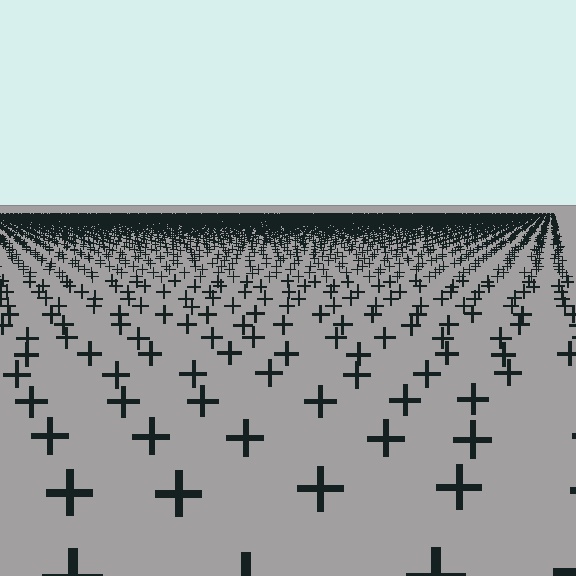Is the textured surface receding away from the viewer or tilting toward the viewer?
The surface is receding away from the viewer. Texture elements get smaller and denser toward the top.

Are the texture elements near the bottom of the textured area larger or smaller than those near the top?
Larger. Near the bottom, elements are closer to the viewer and appear at a bigger on-screen size.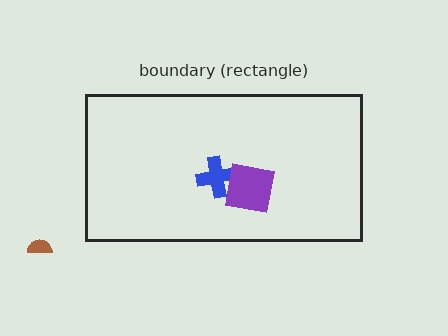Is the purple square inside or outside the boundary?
Inside.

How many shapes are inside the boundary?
2 inside, 1 outside.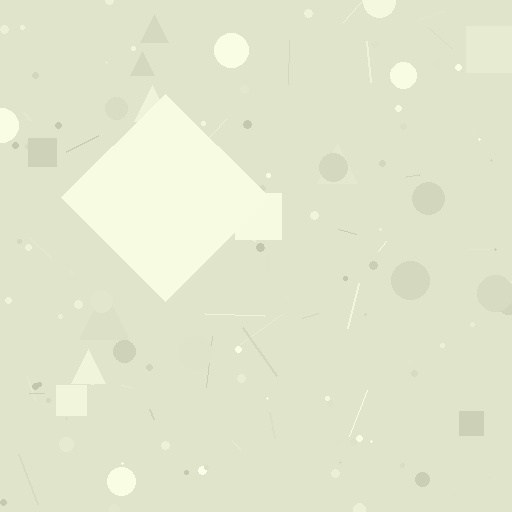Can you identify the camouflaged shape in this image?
The camouflaged shape is a diamond.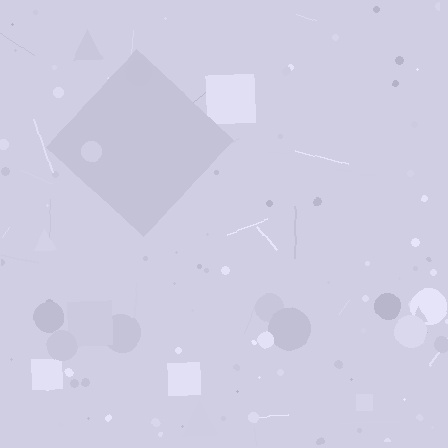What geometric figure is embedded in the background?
A diamond is embedded in the background.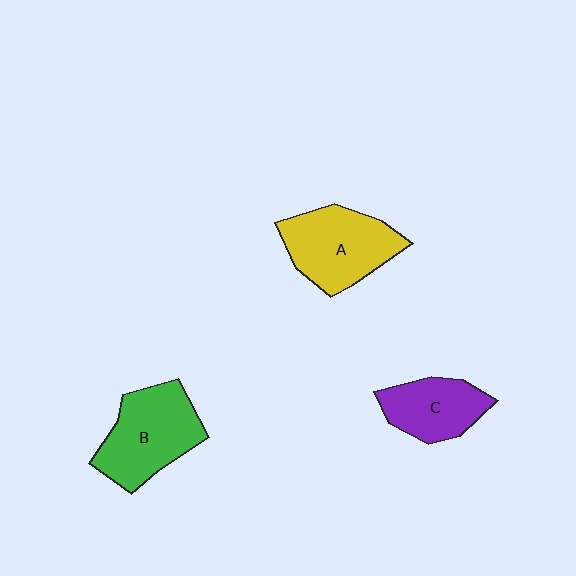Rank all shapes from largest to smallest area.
From largest to smallest: B (green), A (yellow), C (purple).